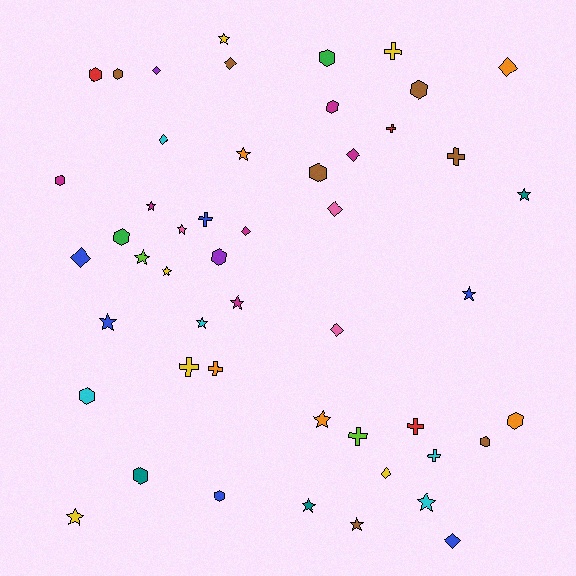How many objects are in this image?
There are 50 objects.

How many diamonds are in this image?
There are 11 diamonds.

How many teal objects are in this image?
There are 3 teal objects.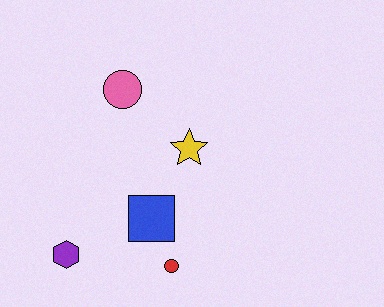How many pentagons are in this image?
There are no pentagons.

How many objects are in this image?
There are 5 objects.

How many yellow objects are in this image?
There is 1 yellow object.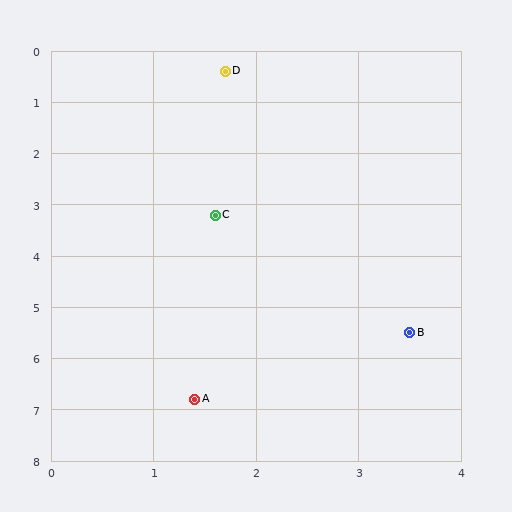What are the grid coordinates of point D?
Point D is at approximately (1.7, 0.4).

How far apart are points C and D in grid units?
Points C and D are about 2.8 grid units apart.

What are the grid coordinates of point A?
Point A is at approximately (1.4, 6.8).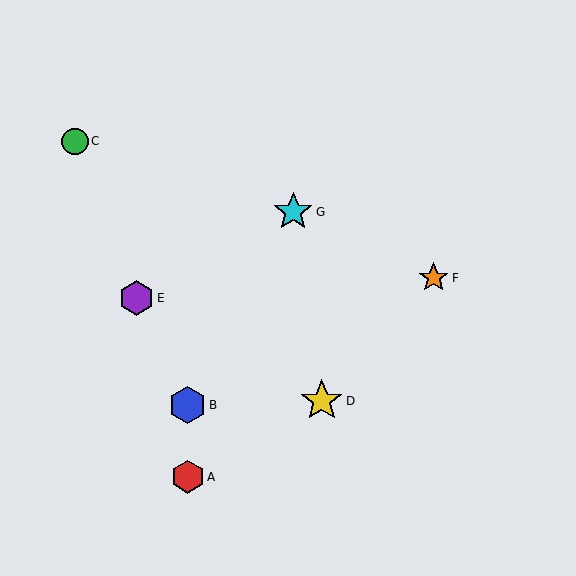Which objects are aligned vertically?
Objects A, B are aligned vertically.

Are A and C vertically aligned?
No, A is at x≈188 and C is at x≈75.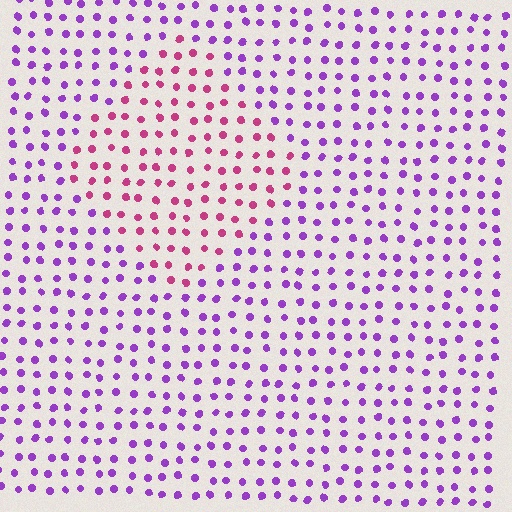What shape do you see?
I see a diamond.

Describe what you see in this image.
The image is filled with small purple elements in a uniform arrangement. A diamond-shaped region is visible where the elements are tinted to a slightly different hue, forming a subtle color boundary.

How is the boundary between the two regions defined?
The boundary is defined purely by a slight shift in hue (about 48 degrees). Spacing, size, and orientation are identical on both sides.